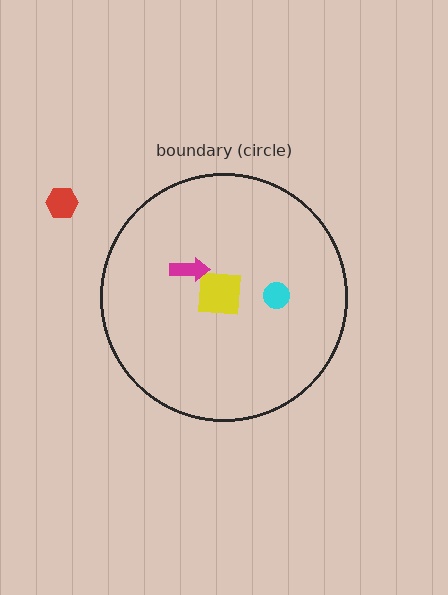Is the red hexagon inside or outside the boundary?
Outside.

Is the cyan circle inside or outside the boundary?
Inside.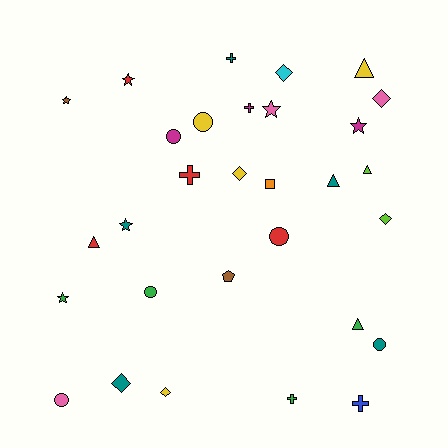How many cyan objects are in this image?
There is 1 cyan object.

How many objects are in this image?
There are 30 objects.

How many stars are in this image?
There are 6 stars.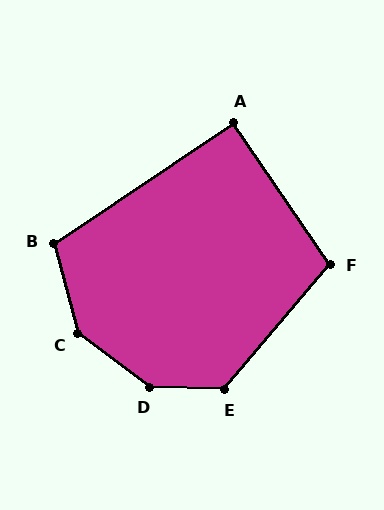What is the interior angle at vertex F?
Approximately 106 degrees (obtuse).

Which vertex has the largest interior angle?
D, at approximately 145 degrees.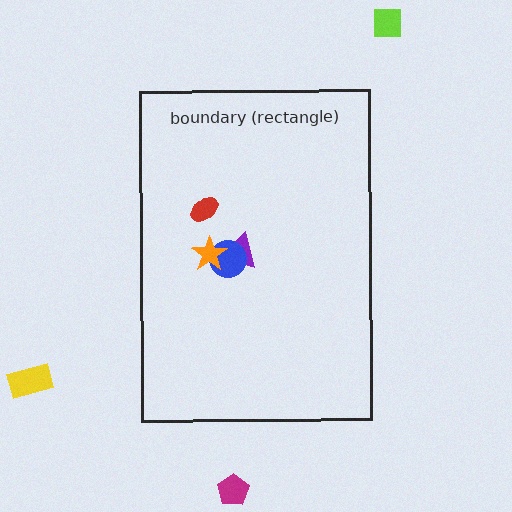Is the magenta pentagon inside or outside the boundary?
Outside.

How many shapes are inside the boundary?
4 inside, 3 outside.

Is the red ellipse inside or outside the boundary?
Inside.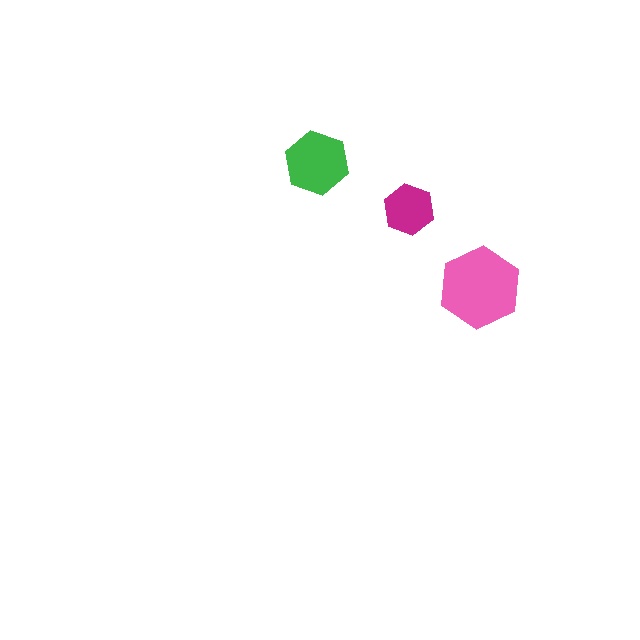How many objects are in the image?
There are 3 objects in the image.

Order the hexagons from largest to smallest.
the pink one, the green one, the magenta one.